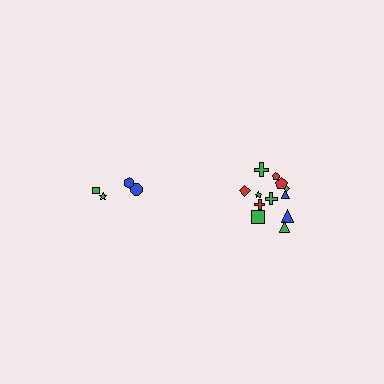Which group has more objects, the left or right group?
The right group.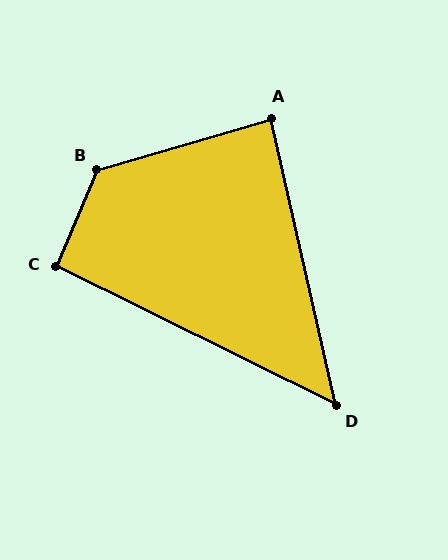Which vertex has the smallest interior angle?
D, at approximately 51 degrees.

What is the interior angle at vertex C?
Approximately 94 degrees (approximately right).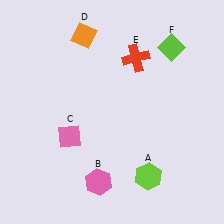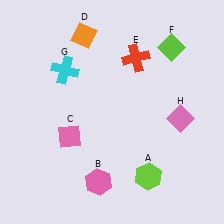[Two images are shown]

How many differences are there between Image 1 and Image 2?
There are 2 differences between the two images.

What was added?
A cyan cross (G), a pink diamond (H) were added in Image 2.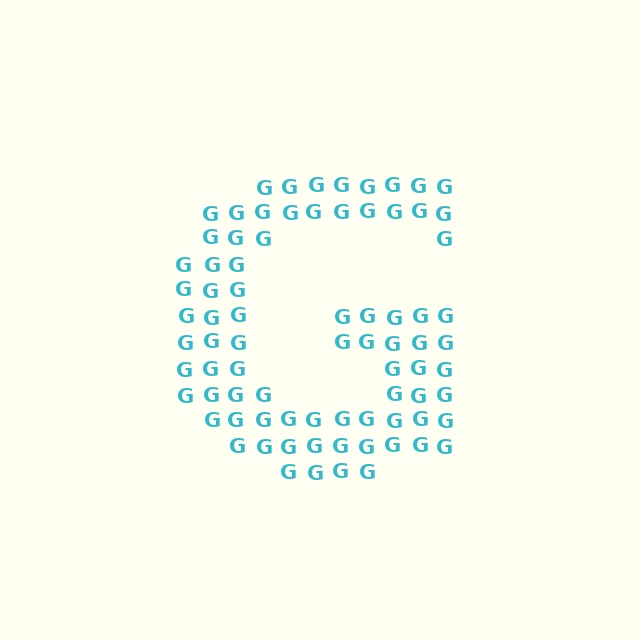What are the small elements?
The small elements are letter G's.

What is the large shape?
The large shape is the letter G.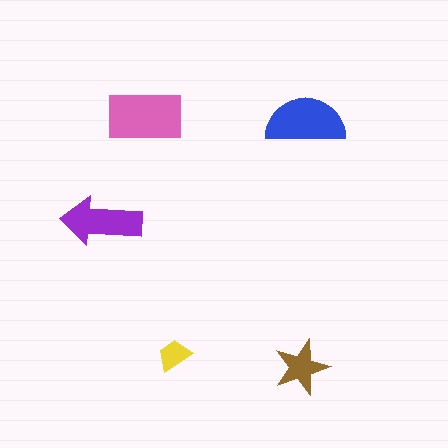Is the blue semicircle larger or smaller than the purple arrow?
Larger.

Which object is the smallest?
The yellow trapezoid.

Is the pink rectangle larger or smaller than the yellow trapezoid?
Larger.